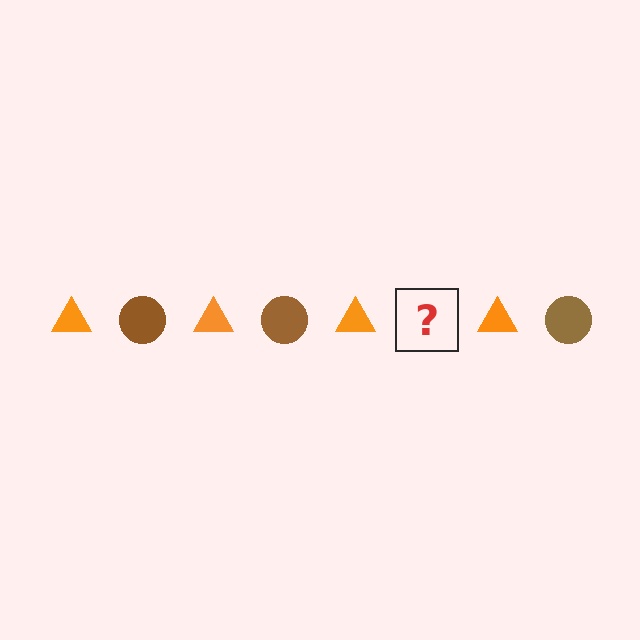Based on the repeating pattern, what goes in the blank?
The blank should be a brown circle.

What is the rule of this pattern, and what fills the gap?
The rule is that the pattern alternates between orange triangle and brown circle. The gap should be filled with a brown circle.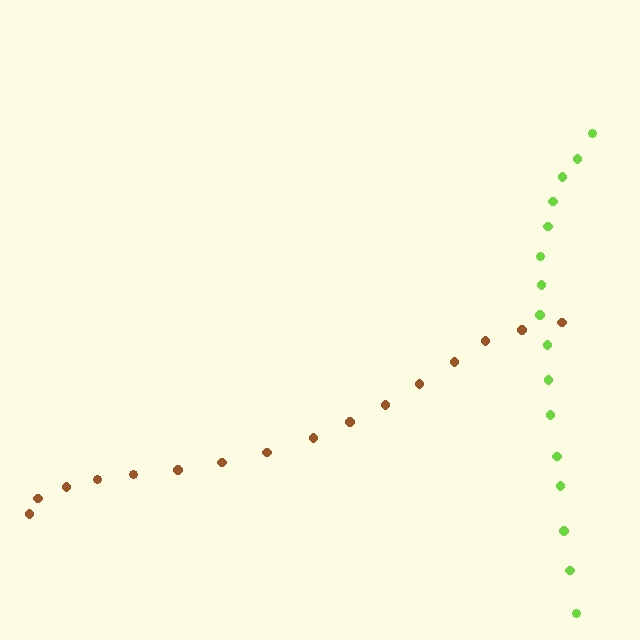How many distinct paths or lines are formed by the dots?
There are 2 distinct paths.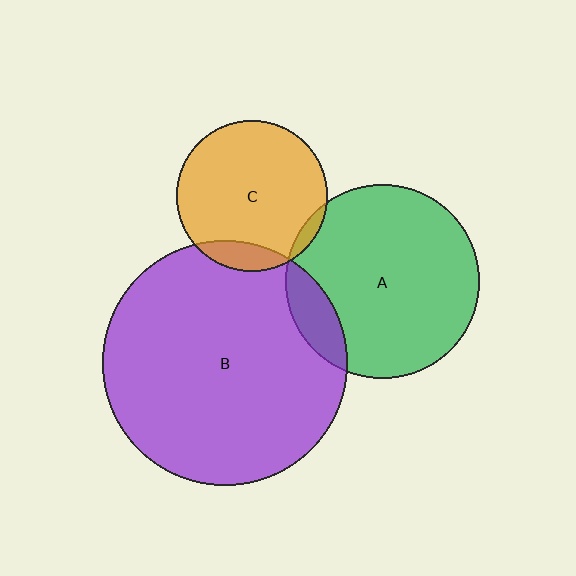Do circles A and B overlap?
Yes.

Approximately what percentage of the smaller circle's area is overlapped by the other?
Approximately 10%.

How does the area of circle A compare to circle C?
Approximately 1.6 times.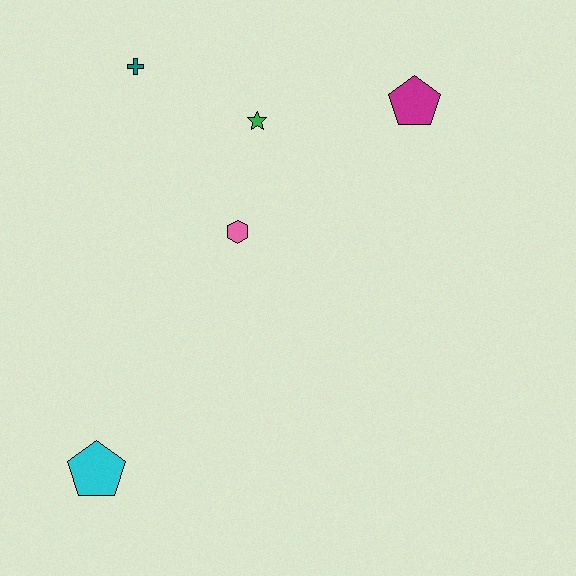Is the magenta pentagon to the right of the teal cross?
Yes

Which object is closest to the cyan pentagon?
The pink hexagon is closest to the cyan pentagon.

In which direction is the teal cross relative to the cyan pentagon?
The teal cross is above the cyan pentagon.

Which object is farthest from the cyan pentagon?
The magenta pentagon is farthest from the cyan pentagon.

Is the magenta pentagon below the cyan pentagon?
No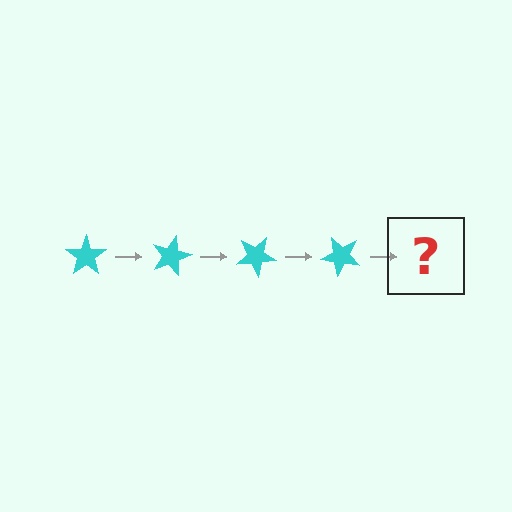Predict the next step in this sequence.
The next step is a cyan star rotated 60 degrees.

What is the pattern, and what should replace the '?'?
The pattern is that the star rotates 15 degrees each step. The '?' should be a cyan star rotated 60 degrees.